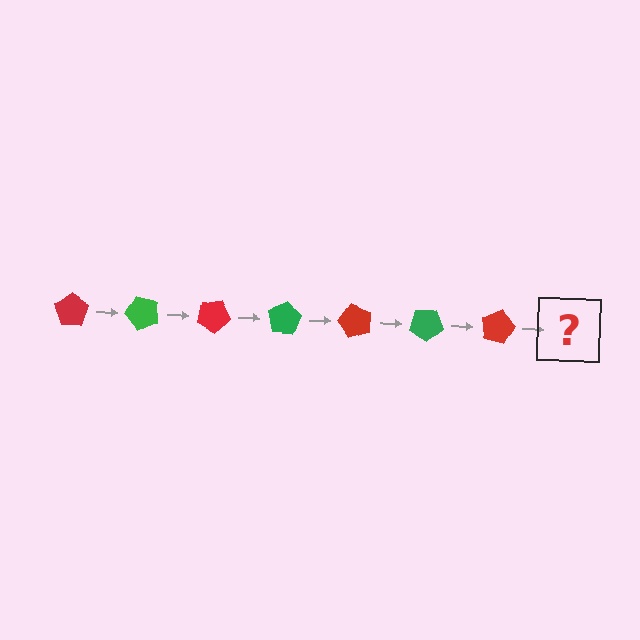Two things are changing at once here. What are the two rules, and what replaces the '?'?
The two rules are that it rotates 50 degrees each step and the color cycles through red and green. The '?' should be a green pentagon, rotated 350 degrees from the start.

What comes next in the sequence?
The next element should be a green pentagon, rotated 350 degrees from the start.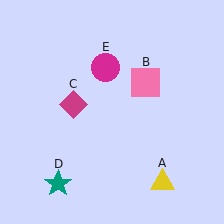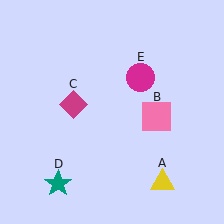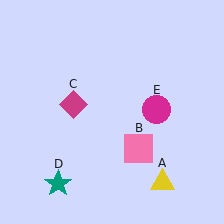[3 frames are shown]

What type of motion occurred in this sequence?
The pink square (object B), magenta circle (object E) rotated clockwise around the center of the scene.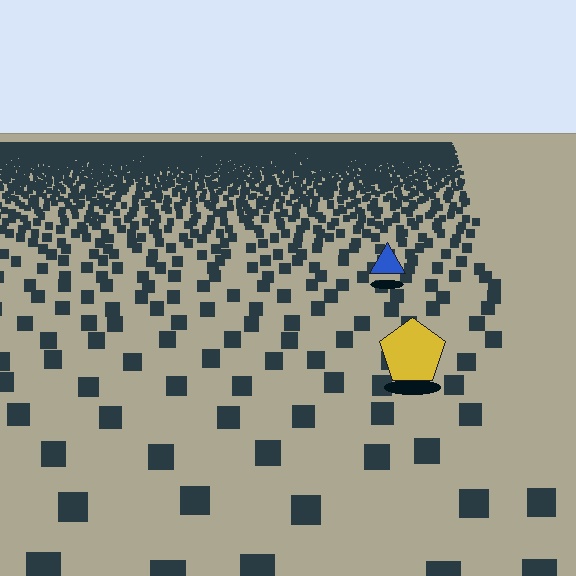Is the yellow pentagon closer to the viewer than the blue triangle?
Yes. The yellow pentagon is closer — you can tell from the texture gradient: the ground texture is coarser near it.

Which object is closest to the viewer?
The yellow pentagon is closest. The texture marks near it are larger and more spread out.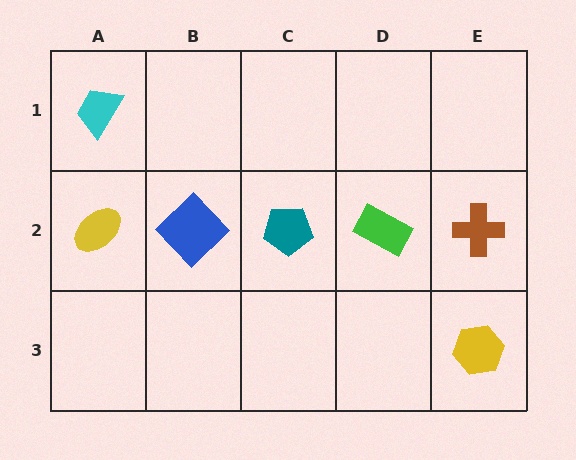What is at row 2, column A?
A yellow ellipse.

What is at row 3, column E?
A yellow hexagon.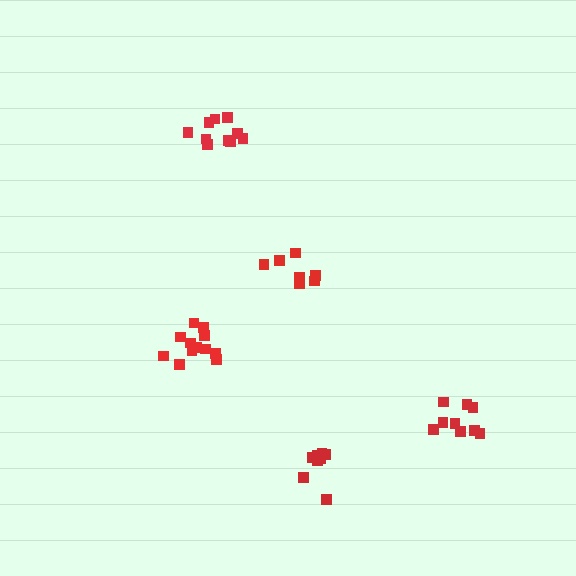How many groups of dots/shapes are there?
There are 5 groups.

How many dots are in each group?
Group 1: 7 dots, Group 2: 10 dots, Group 3: 12 dots, Group 4: 9 dots, Group 5: 8 dots (46 total).